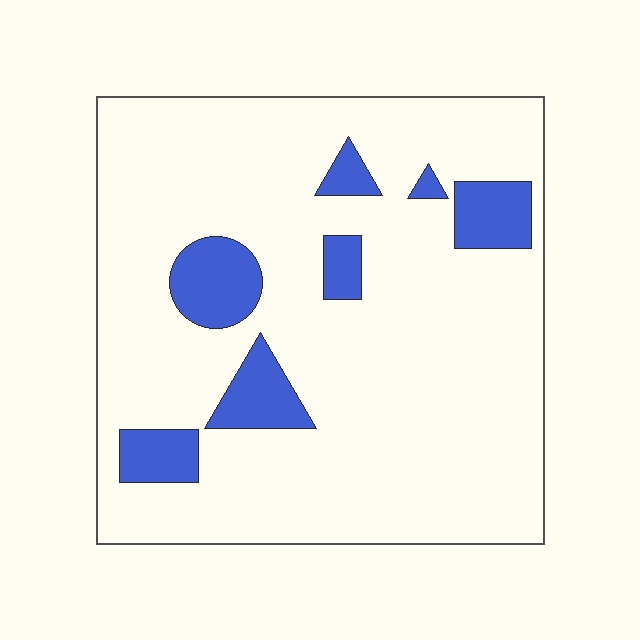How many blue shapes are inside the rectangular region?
7.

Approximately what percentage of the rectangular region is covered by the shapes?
Approximately 15%.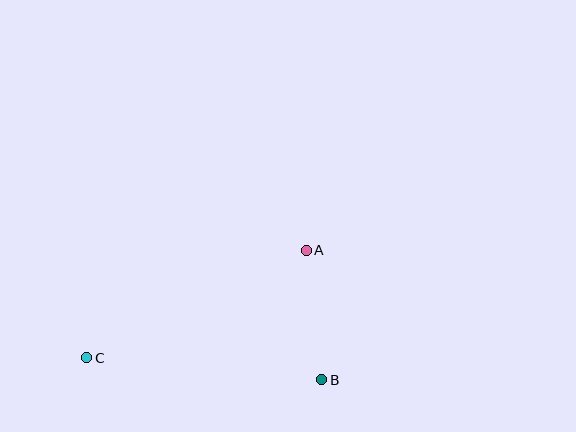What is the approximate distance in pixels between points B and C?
The distance between B and C is approximately 236 pixels.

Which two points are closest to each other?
Points A and B are closest to each other.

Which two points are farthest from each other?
Points A and C are farthest from each other.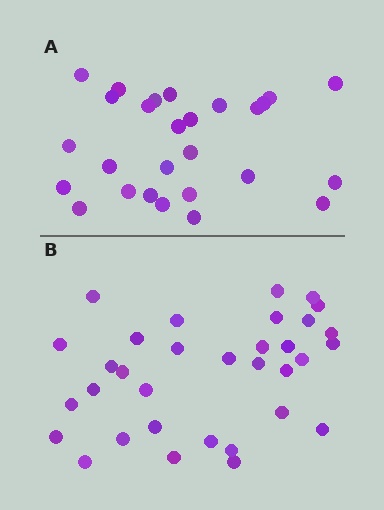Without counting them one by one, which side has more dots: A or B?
Region B (the bottom region) has more dots.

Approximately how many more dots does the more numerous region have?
Region B has about 6 more dots than region A.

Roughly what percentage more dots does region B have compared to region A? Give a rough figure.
About 20% more.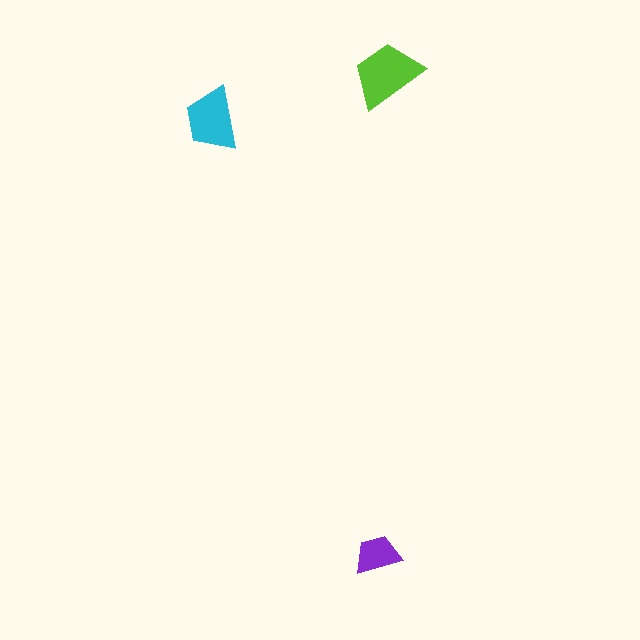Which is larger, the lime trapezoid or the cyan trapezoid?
The lime one.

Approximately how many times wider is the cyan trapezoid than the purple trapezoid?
About 1.5 times wider.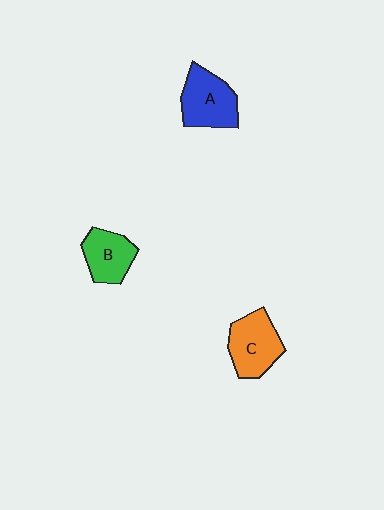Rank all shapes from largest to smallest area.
From largest to smallest: A (blue), C (orange), B (green).